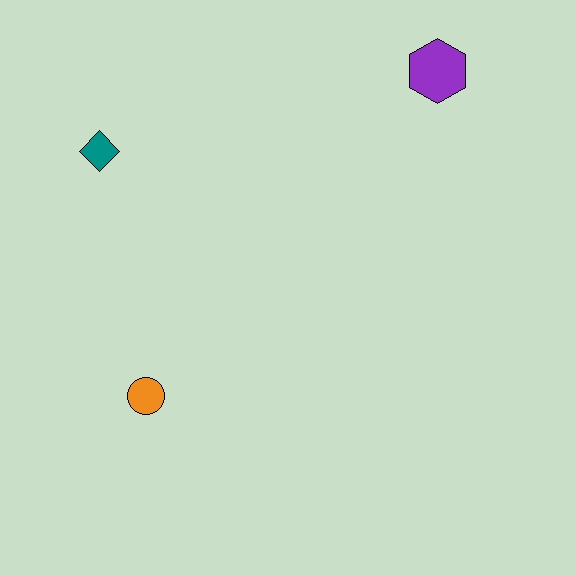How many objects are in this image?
There are 3 objects.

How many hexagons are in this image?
There is 1 hexagon.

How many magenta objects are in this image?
There are no magenta objects.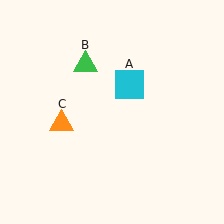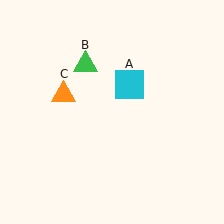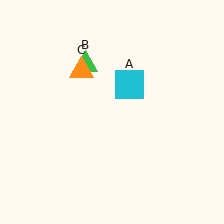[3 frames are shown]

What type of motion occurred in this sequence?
The orange triangle (object C) rotated clockwise around the center of the scene.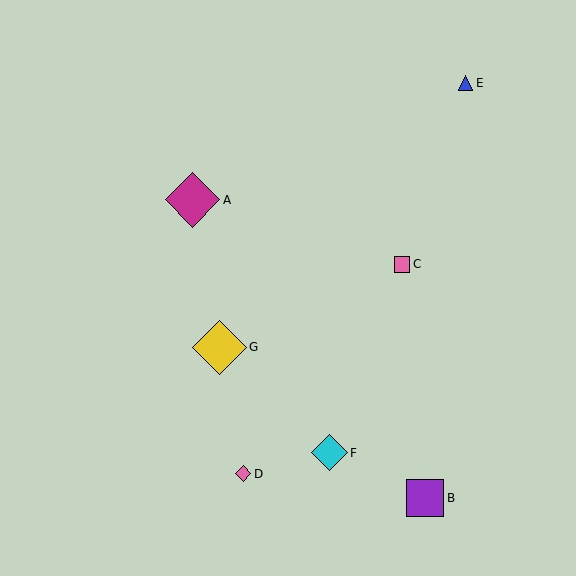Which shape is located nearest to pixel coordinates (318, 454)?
The cyan diamond (labeled F) at (329, 453) is nearest to that location.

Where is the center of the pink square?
The center of the pink square is at (402, 265).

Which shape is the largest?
The magenta diamond (labeled A) is the largest.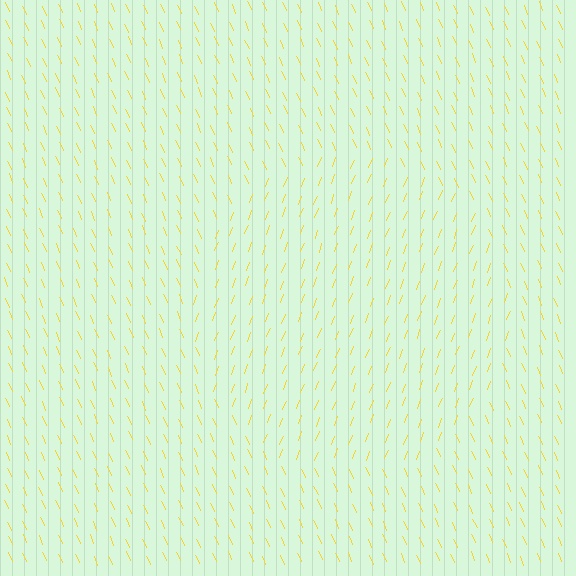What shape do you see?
I see a circle.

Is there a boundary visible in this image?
Yes, there is a texture boundary formed by a change in line orientation.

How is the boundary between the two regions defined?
The boundary is defined purely by a change in line orientation (approximately 45 degrees difference). All lines are the same color and thickness.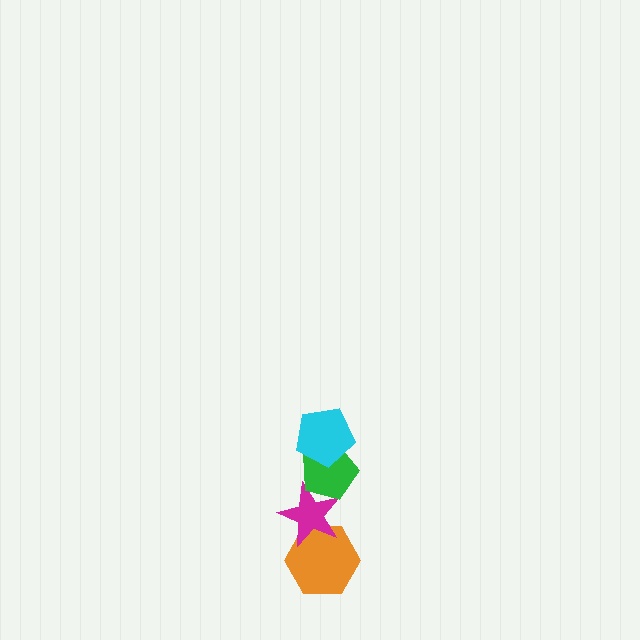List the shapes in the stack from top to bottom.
From top to bottom: the cyan pentagon, the green pentagon, the magenta star, the orange hexagon.